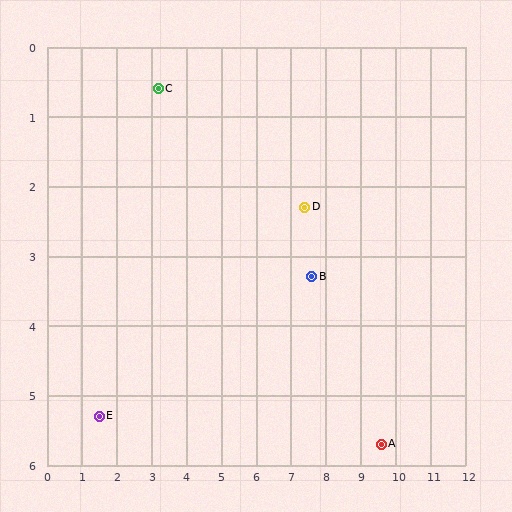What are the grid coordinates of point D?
Point D is at approximately (7.4, 2.3).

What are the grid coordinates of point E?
Point E is at approximately (1.5, 5.3).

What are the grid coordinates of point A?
Point A is at approximately (9.6, 5.7).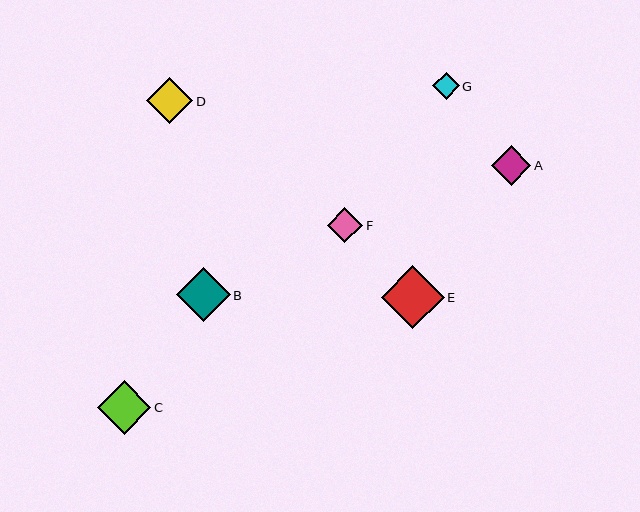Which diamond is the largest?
Diamond E is the largest with a size of approximately 63 pixels.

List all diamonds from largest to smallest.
From largest to smallest: E, B, C, D, A, F, G.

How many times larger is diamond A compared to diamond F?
Diamond A is approximately 1.1 times the size of diamond F.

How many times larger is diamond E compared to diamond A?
Diamond E is approximately 1.6 times the size of diamond A.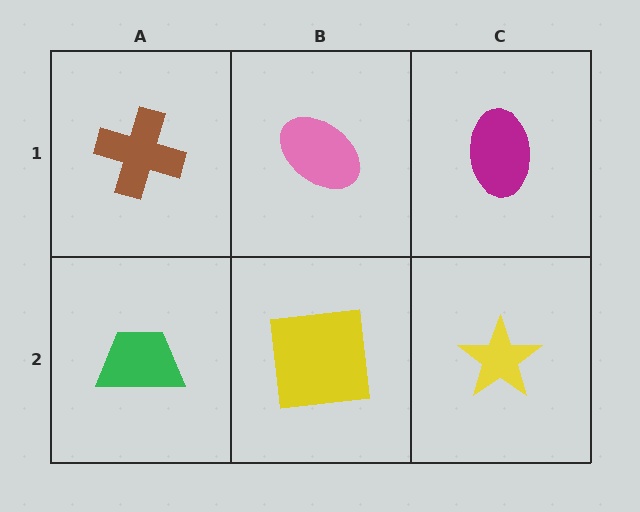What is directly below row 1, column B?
A yellow square.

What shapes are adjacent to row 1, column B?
A yellow square (row 2, column B), a brown cross (row 1, column A), a magenta ellipse (row 1, column C).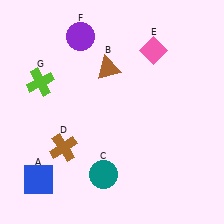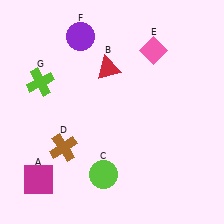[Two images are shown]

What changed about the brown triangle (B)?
In Image 1, B is brown. In Image 2, it changed to red.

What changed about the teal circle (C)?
In Image 1, C is teal. In Image 2, it changed to lime.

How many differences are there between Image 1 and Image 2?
There are 3 differences between the two images.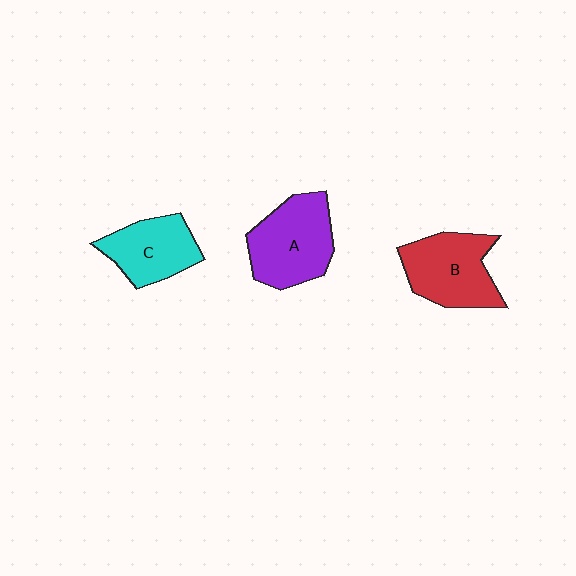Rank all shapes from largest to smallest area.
From largest to smallest: A (purple), B (red), C (cyan).